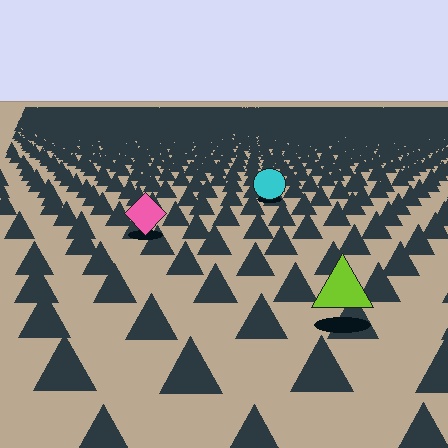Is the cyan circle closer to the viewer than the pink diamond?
No. The pink diamond is closer — you can tell from the texture gradient: the ground texture is coarser near it.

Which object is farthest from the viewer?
The cyan circle is farthest from the viewer. It appears smaller and the ground texture around it is denser.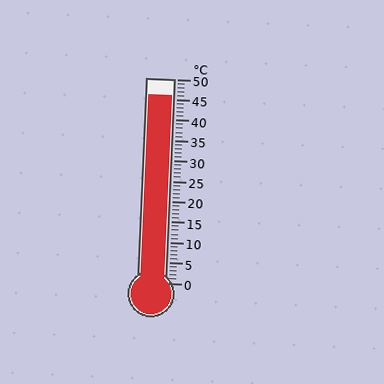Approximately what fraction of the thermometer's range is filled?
The thermometer is filled to approximately 90% of its range.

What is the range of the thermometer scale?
The thermometer scale ranges from 0°C to 50°C.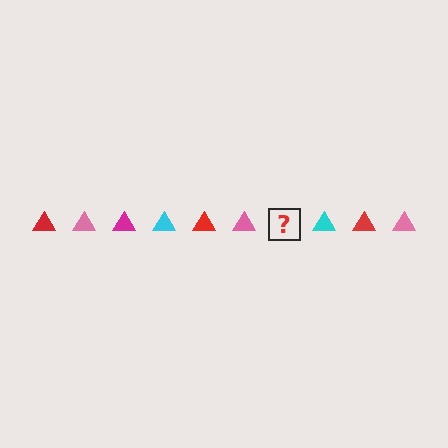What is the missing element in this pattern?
The missing element is a magenta triangle.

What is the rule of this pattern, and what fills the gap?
The rule is that the pattern cycles through red, pink, magenta, cyan triangles. The gap should be filled with a magenta triangle.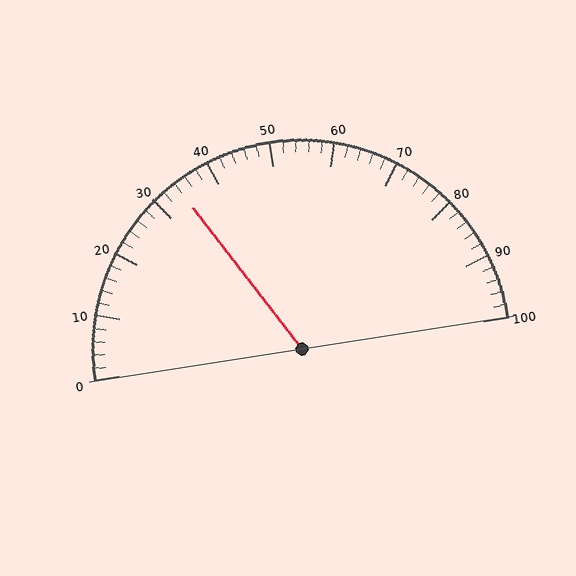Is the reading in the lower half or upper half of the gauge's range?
The reading is in the lower half of the range (0 to 100).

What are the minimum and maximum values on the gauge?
The gauge ranges from 0 to 100.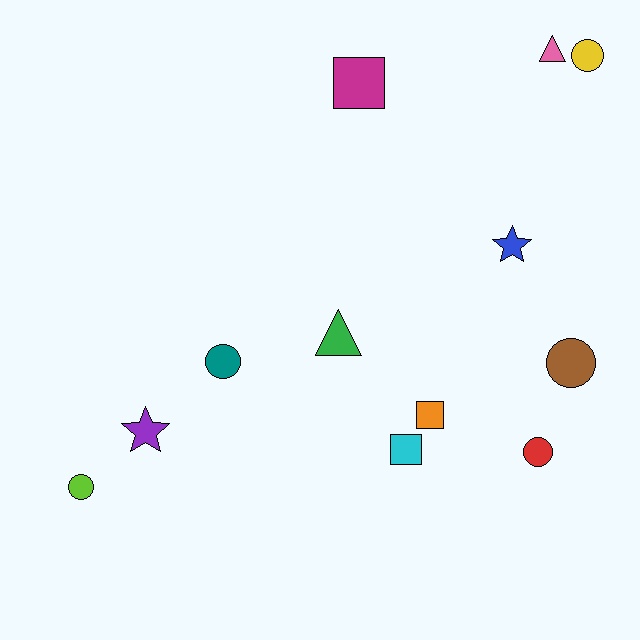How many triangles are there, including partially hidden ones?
There are 2 triangles.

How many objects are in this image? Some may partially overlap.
There are 12 objects.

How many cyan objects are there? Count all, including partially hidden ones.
There is 1 cyan object.